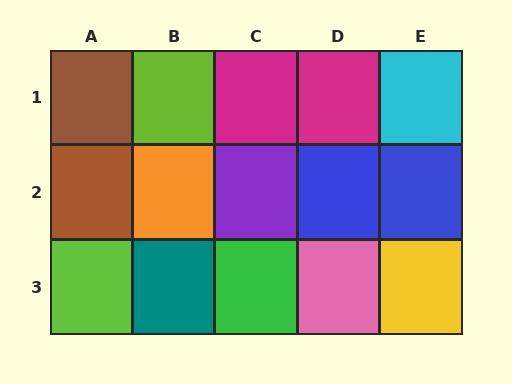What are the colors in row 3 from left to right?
Lime, teal, green, pink, yellow.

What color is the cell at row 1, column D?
Magenta.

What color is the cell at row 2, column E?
Blue.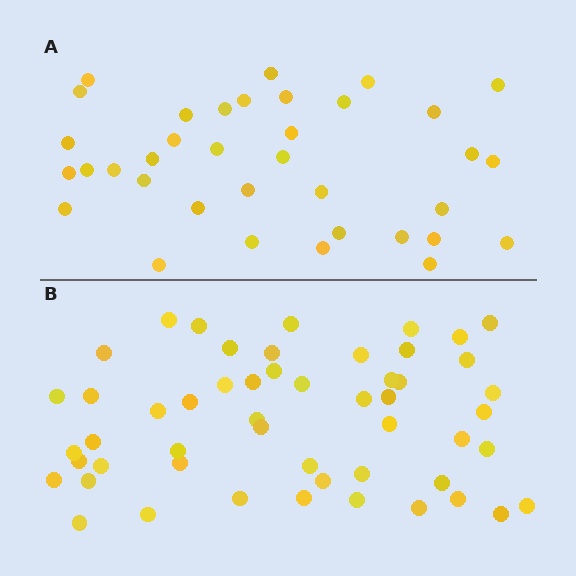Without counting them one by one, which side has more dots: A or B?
Region B (the bottom region) has more dots.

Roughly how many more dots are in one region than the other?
Region B has approximately 15 more dots than region A.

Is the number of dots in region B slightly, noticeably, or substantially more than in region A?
Region B has noticeably more, but not dramatically so. The ratio is roughly 1.4 to 1.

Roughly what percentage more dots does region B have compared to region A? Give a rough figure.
About 45% more.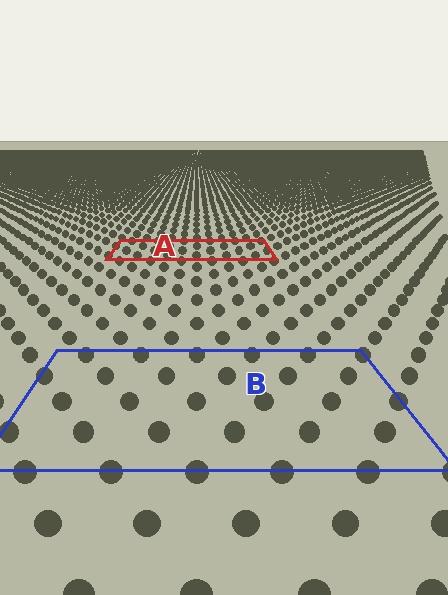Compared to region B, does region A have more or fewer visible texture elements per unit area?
Region A has more texture elements per unit area — they are packed more densely because it is farther away.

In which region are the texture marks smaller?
The texture marks are smaller in region A, because it is farther away.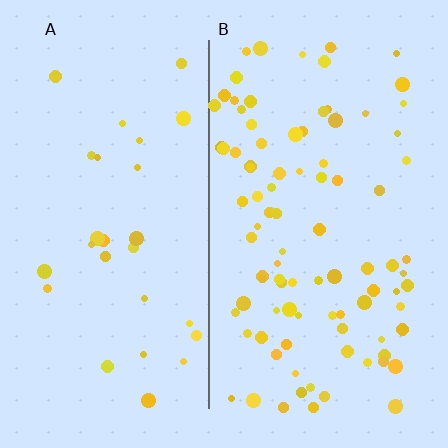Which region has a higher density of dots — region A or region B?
B (the right).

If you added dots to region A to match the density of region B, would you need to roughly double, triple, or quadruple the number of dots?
Approximately triple.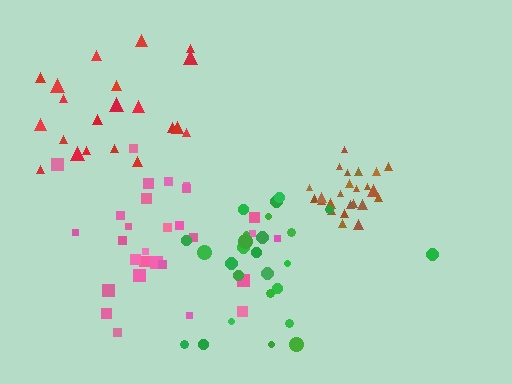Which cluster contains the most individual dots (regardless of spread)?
Pink (29).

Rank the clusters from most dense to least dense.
brown, pink, red, green.